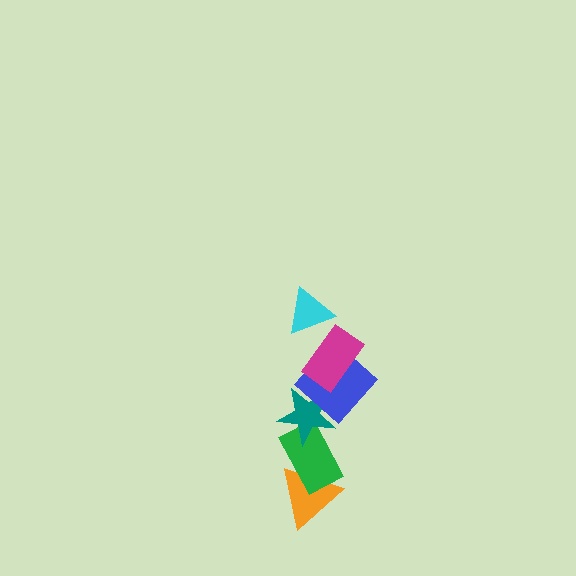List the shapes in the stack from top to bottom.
From top to bottom: the cyan triangle, the magenta rectangle, the blue diamond, the teal star, the green rectangle, the orange triangle.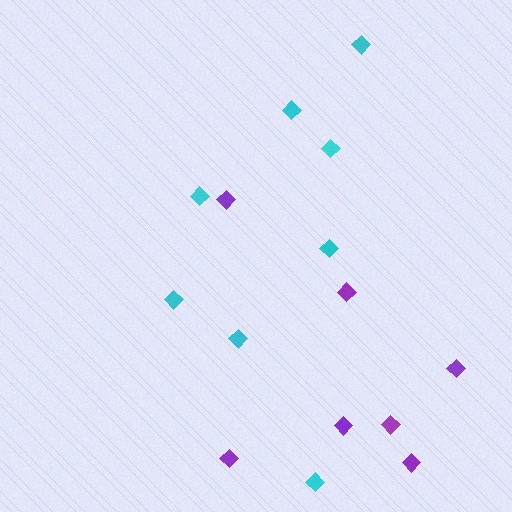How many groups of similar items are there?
There are 2 groups: one group of purple diamonds (7) and one group of cyan diamonds (8).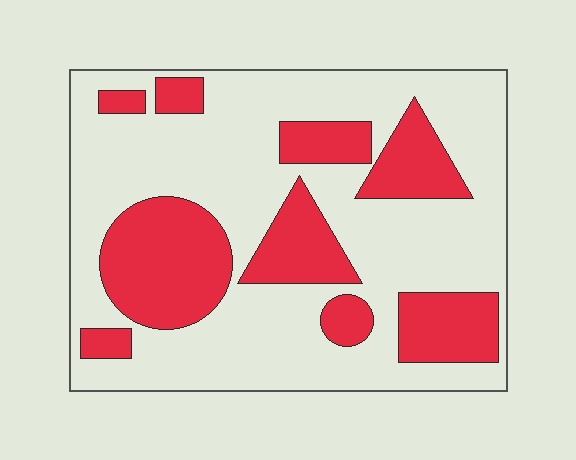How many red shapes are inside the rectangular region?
9.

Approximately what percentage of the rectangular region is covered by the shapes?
Approximately 30%.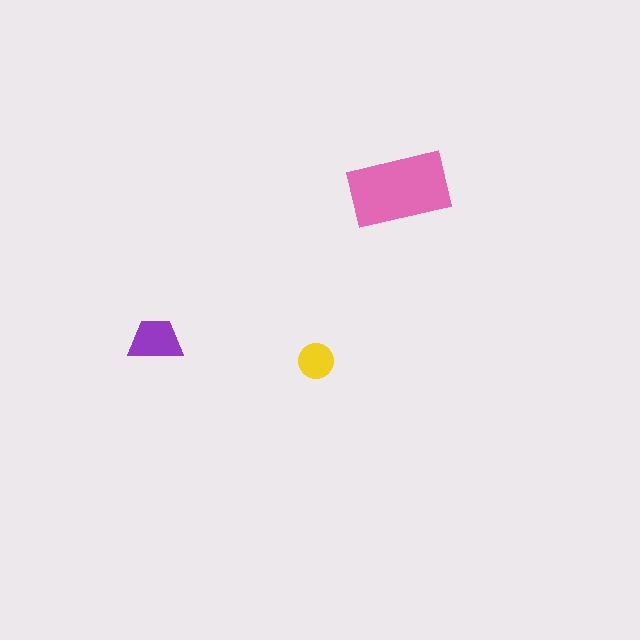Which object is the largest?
The pink rectangle.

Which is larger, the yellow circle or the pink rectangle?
The pink rectangle.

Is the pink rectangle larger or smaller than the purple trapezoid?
Larger.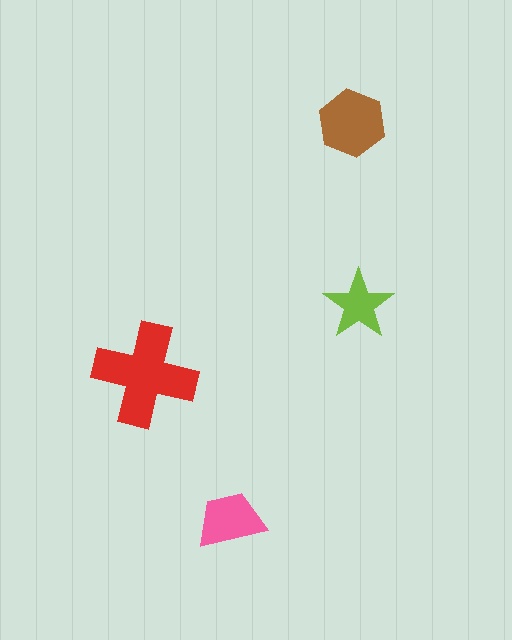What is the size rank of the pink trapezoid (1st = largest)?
3rd.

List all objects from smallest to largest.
The lime star, the pink trapezoid, the brown hexagon, the red cross.